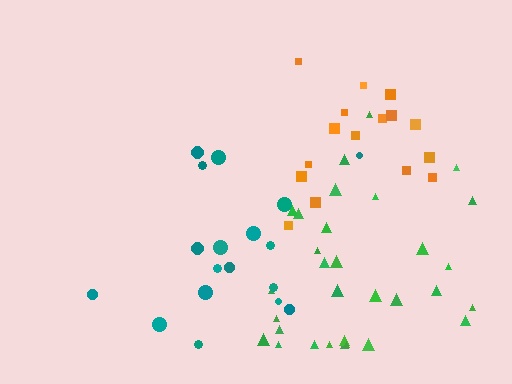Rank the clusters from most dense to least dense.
green, orange, teal.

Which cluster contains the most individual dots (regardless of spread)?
Green (31).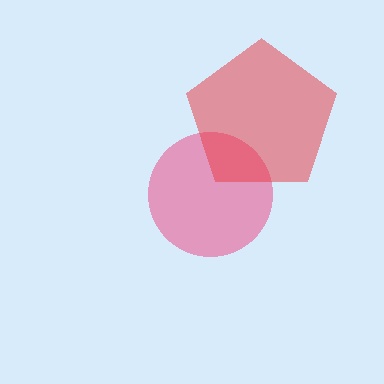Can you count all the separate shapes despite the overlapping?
Yes, there are 2 separate shapes.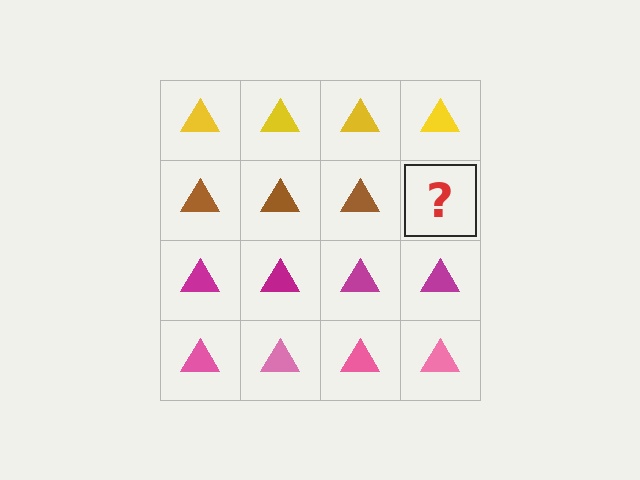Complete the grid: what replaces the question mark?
The question mark should be replaced with a brown triangle.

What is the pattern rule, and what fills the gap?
The rule is that each row has a consistent color. The gap should be filled with a brown triangle.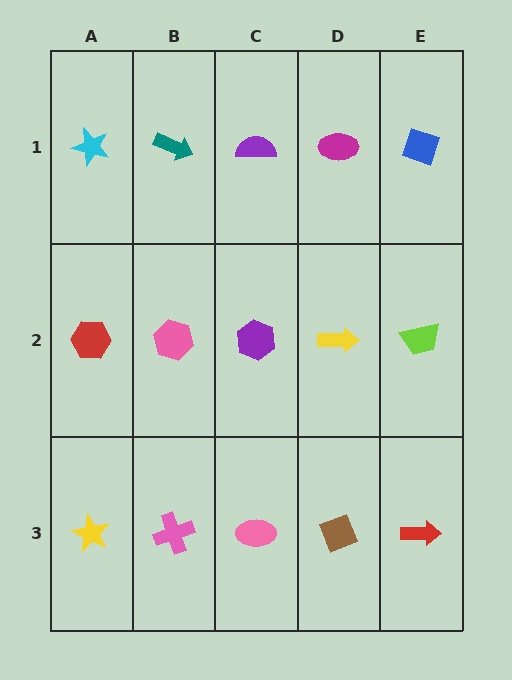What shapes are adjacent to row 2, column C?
A purple semicircle (row 1, column C), a pink ellipse (row 3, column C), a pink hexagon (row 2, column B), a yellow arrow (row 2, column D).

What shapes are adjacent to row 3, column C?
A purple hexagon (row 2, column C), a pink cross (row 3, column B), a brown diamond (row 3, column D).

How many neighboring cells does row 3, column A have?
2.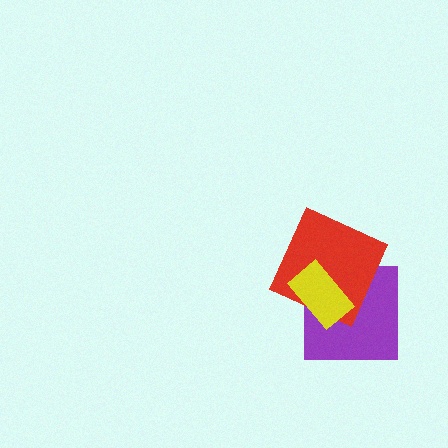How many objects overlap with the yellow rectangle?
2 objects overlap with the yellow rectangle.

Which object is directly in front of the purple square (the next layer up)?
The red square is directly in front of the purple square.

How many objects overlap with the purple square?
2 objects overlap with the purple square.